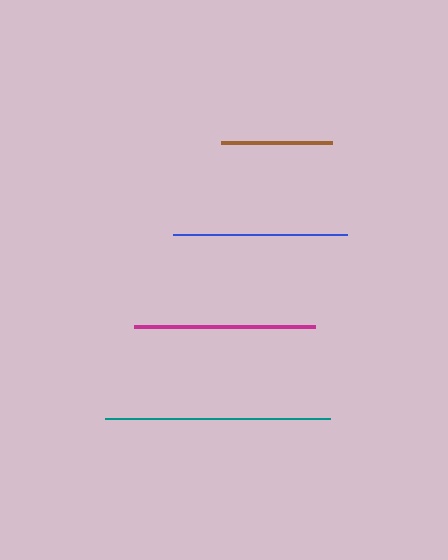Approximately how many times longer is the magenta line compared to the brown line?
The magenta line is approximately 1.6 times the length of the brown line.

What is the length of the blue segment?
The blue segment is approximately 173 pixels long.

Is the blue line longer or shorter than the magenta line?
The magenta line is longer than the blue line.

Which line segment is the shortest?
The brown line is the shortest at approximately 111 pixels.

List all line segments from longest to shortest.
From longest to shortest: teal, magenta, blue, brown.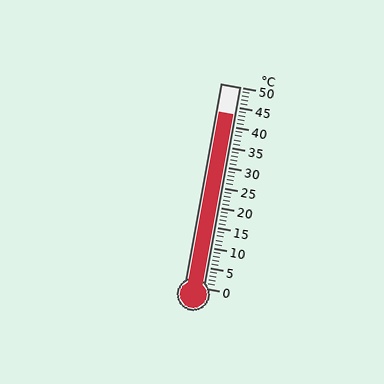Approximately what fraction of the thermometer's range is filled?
The thermometer is filled to approximately 85% of its range.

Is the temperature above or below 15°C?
The temperature is above 15°C.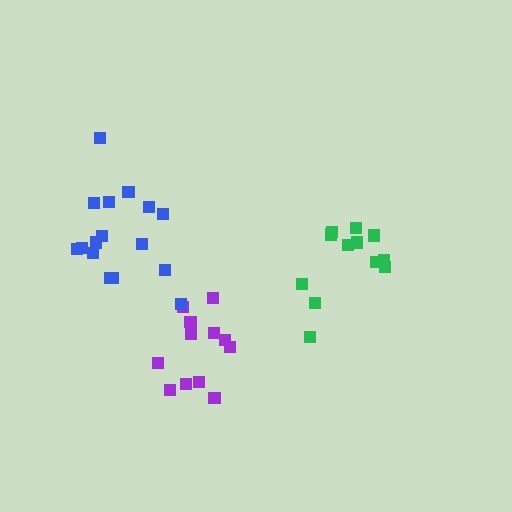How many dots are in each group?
Group 1: 12 dots, Group 2: 16 dots, Group 3: 13 dots (41 total).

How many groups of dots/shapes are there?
There are 3 groups.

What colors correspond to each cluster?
The clusters are colored: purple, blue, green.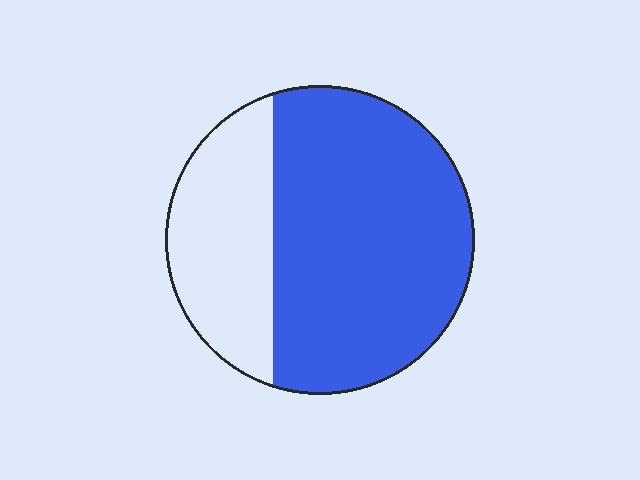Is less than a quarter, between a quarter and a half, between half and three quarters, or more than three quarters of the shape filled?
Between half and three quarters.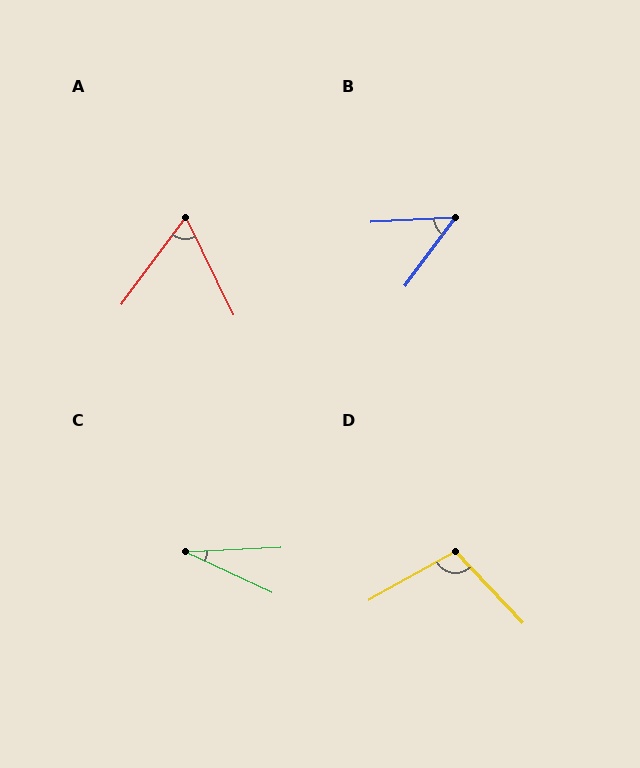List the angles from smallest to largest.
C (28°), B (50°), A (63°), D (104°).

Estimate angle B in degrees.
Approximately 50 degrees.